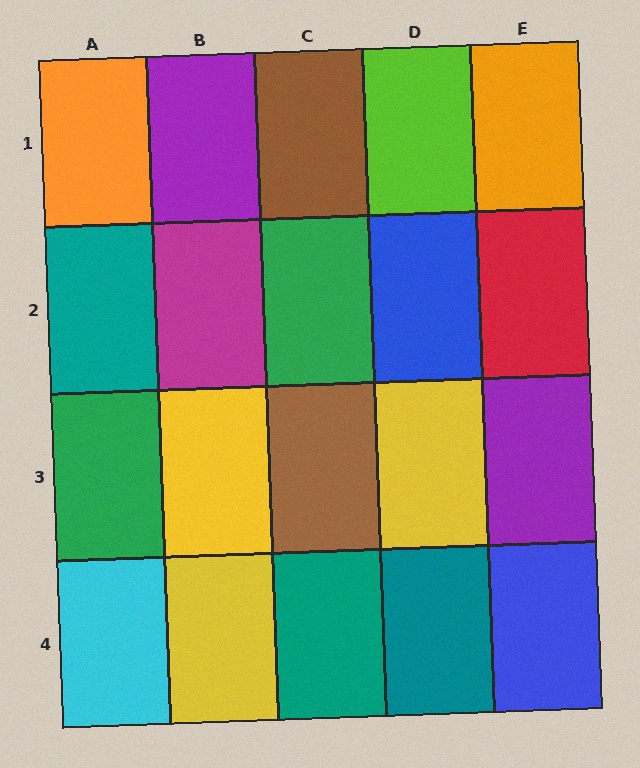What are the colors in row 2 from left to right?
Teal, magenta, green, blue, red.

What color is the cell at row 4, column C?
Teal.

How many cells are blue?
2 cells are blue.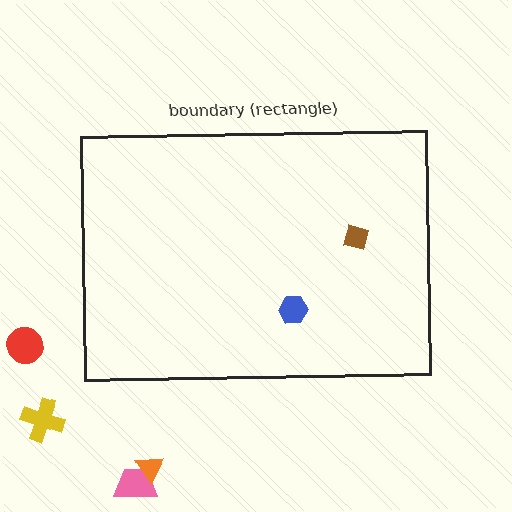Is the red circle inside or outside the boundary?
Outside.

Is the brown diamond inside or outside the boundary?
Inside.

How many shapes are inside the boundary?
2 inside, 4 outside.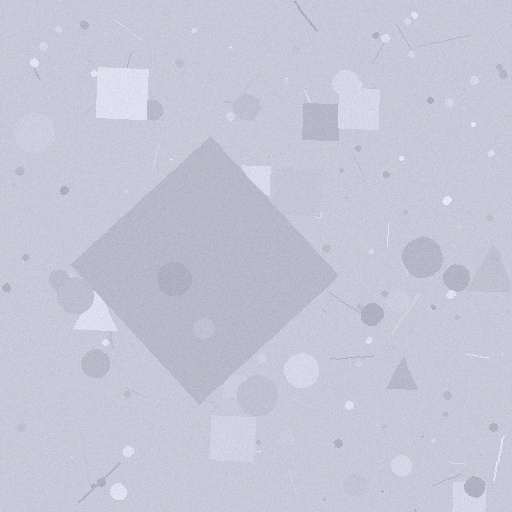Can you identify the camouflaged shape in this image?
The camouflaged shape is a diamond.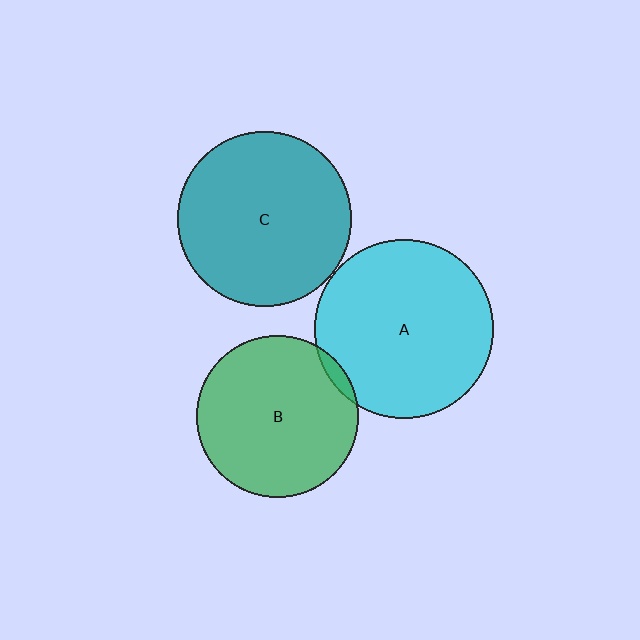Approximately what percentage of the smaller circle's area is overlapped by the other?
Approximately 5%.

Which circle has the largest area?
Circle A (cyan).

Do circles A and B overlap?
Yes.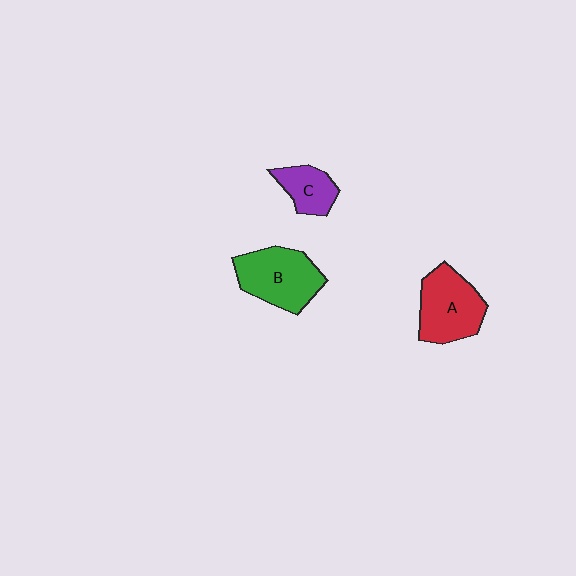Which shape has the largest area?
Shape B (green).